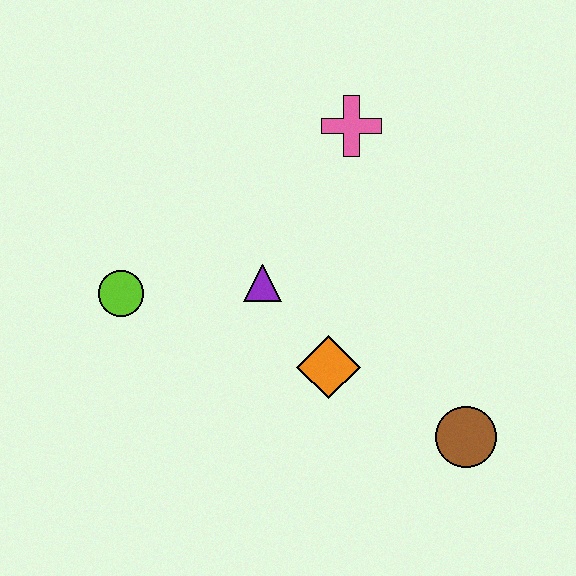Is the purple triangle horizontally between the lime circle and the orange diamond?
Yes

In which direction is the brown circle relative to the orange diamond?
The brown circle is to the right of the orange diamond.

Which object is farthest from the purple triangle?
The brown circle is farthest from the purple triangle.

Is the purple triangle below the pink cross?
Yes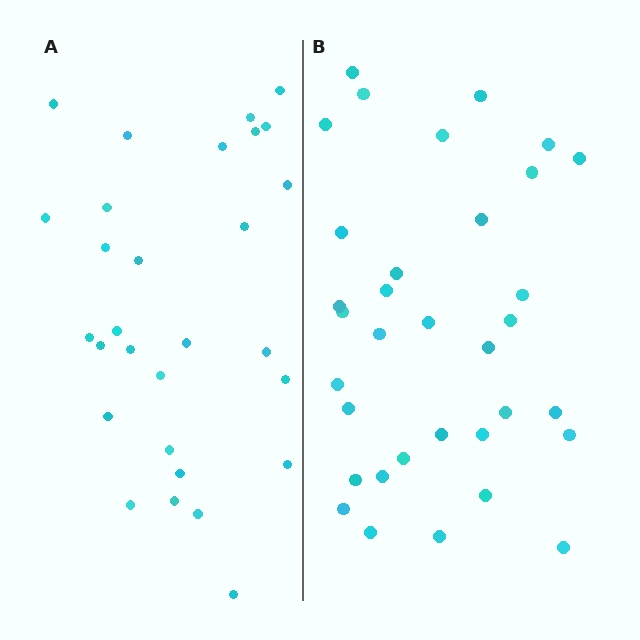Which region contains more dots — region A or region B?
Region B (the right region) has more dots.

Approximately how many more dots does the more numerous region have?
Region B has about 5 more dots than region A.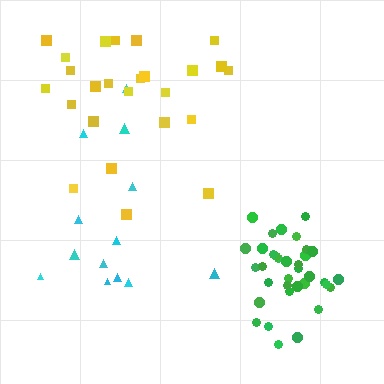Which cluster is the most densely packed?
Green.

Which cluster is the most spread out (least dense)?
Cyan.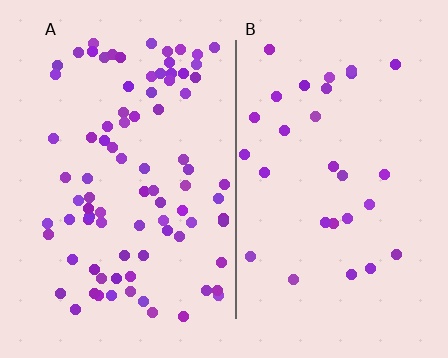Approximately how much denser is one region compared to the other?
Approximately 2.9× — region A over region B.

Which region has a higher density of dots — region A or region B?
A (the left).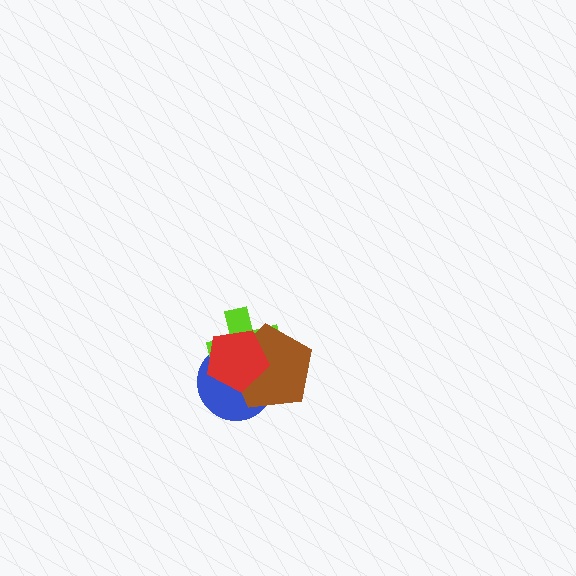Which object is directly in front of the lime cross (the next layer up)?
The brown pentagon is directly in front of the lime cross.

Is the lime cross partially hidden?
Yes, it is partially covered by another shape.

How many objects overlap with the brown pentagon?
3 objects overlap with the brown pentagon.